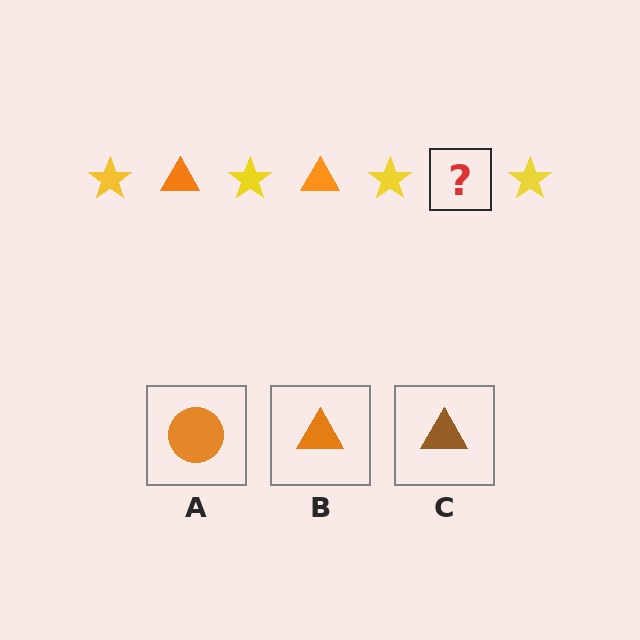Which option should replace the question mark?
Option B.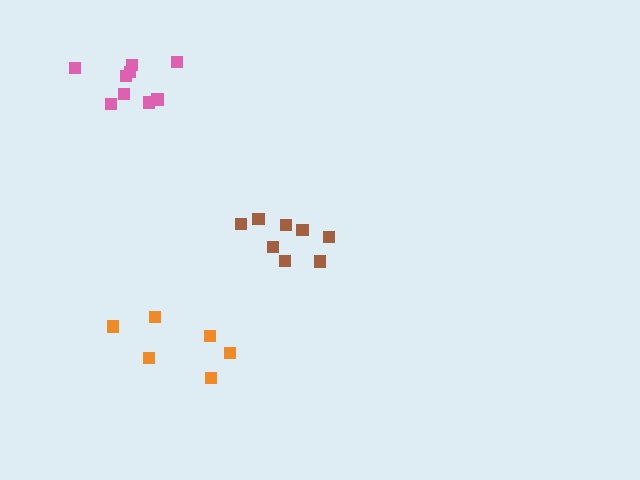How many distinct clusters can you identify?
There are 3 distinct clusters.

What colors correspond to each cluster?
The clusters are colored: orange, brown, pink.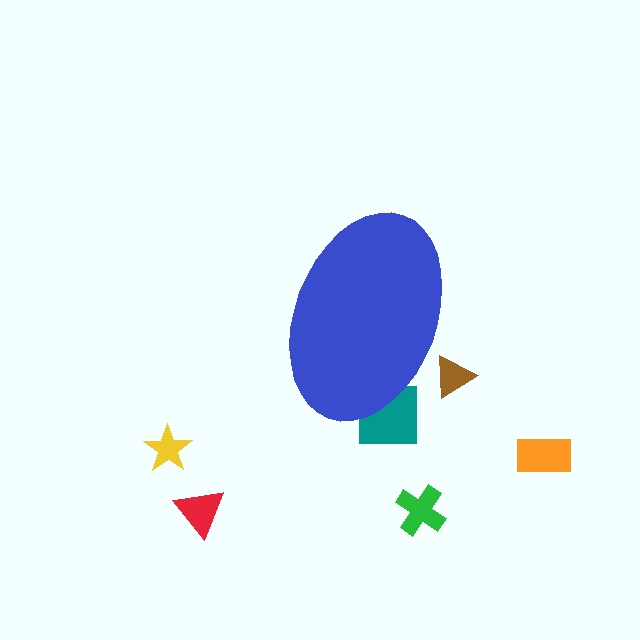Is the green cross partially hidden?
No, the green cross is fully visible.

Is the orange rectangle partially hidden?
No, the orange rectangle is fully visible.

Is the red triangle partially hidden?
No, the red triangle is fully visible.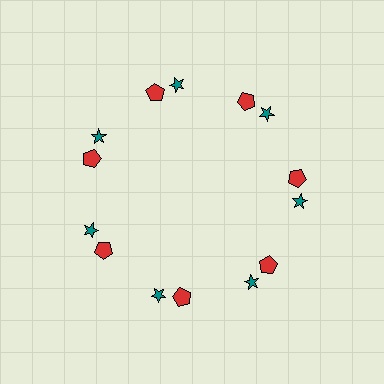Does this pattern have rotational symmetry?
Yes, this pattern has 7-fold rotational symmetry. It looks the same after rotating 51 degrees around the center.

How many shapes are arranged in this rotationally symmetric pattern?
There are 14 shapes, arranged in 7 groups of 2.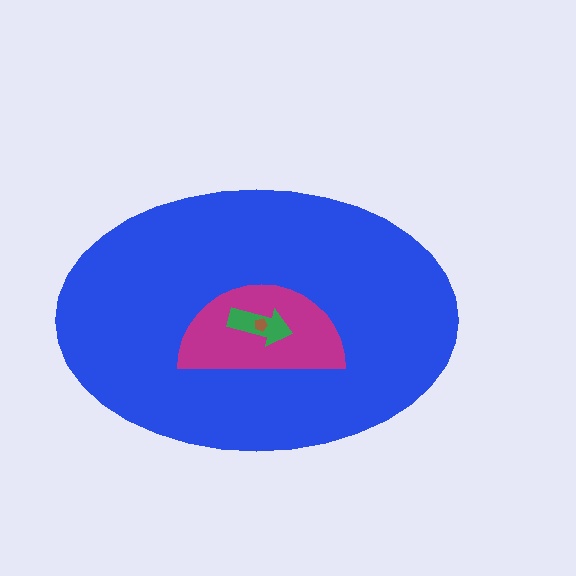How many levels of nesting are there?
4.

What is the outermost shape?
The blue ellipse.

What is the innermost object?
The brown pentagon.